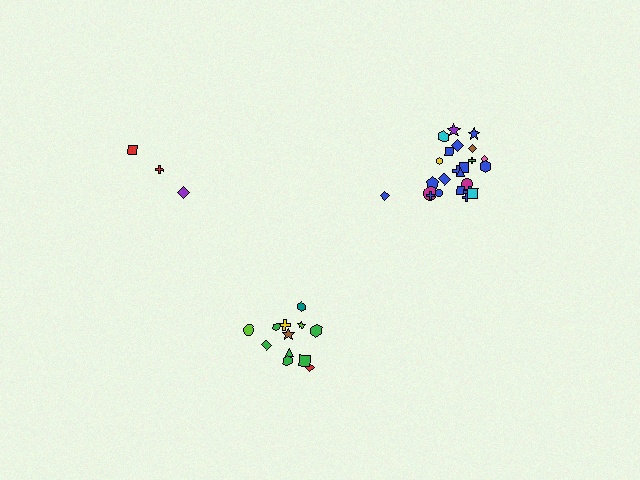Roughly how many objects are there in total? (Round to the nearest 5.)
Roughly 40 objects in total.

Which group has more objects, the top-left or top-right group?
The top-right group.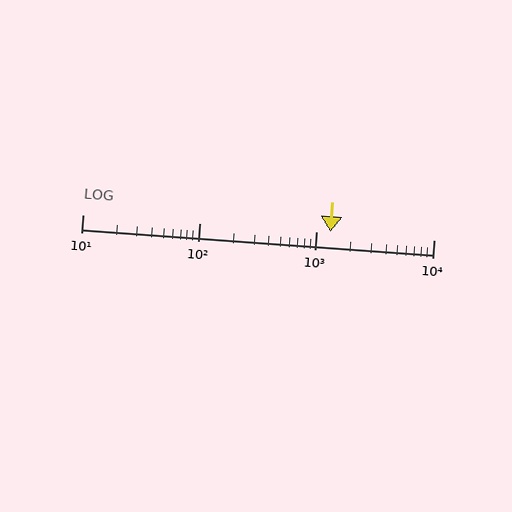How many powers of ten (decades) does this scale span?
The scale spans 3 decades, from 10 to 10000.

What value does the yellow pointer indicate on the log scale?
The pointer indicates approximately 1300.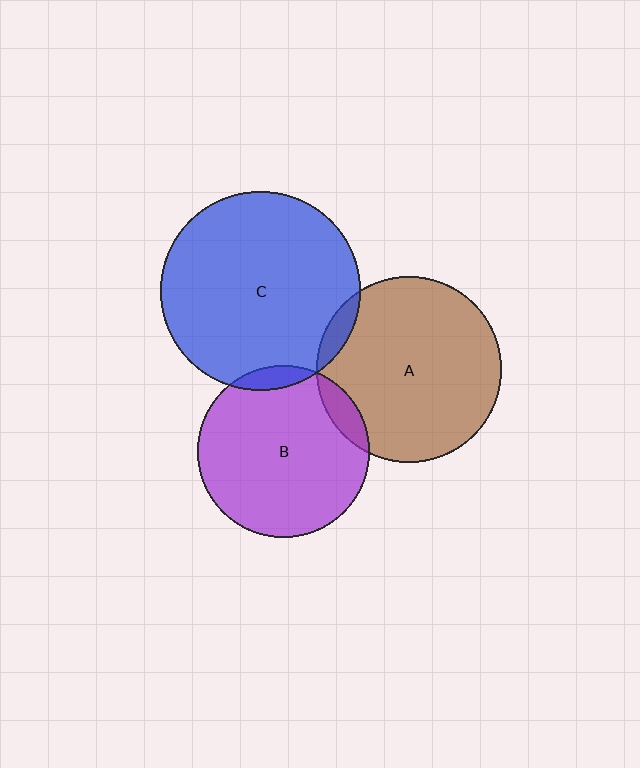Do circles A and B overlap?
Yes.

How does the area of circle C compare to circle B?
Approximately 1.3 times.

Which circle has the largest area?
Circle C (blue).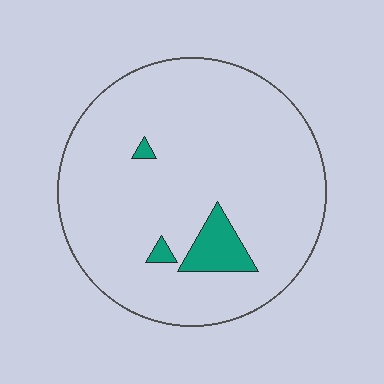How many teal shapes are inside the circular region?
3.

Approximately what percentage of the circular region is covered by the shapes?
Approximately 5%.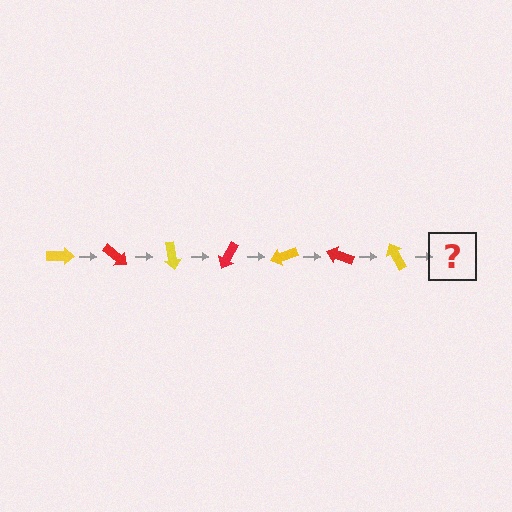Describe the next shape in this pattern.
It should be a red arrow, rotated 280 degrees from the start.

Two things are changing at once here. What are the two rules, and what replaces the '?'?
The two rules are that it rotates 40 degrees each step and the color cycles through yellow and red. The '?' should be a red arrow, rotated 280 degrees from the start.